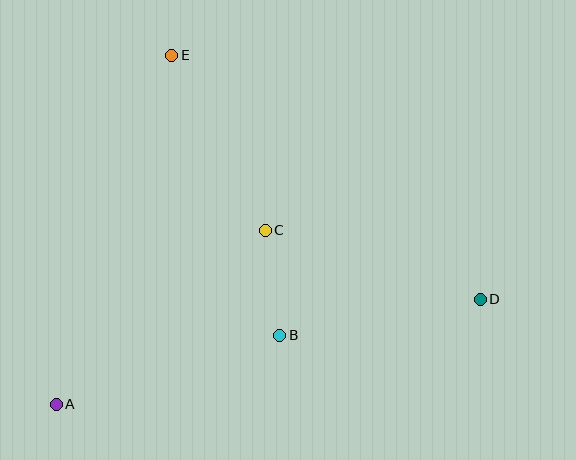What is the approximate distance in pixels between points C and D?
The distance between C and D is approximately 225 pixels.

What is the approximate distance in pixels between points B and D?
The distance between B and D is approximately 204 pixels.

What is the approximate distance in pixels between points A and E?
The distance between A and E is approximately 368 pixels.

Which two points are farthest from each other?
Points A and D are farthest from each other.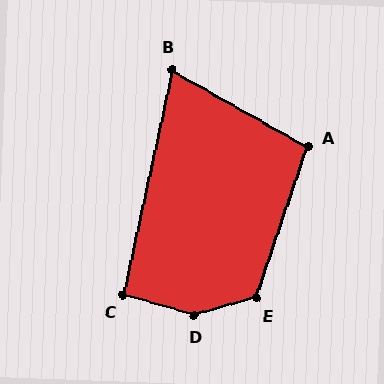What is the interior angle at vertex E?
Approximately 125 degrees (obtuse).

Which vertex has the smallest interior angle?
B, at approximately 73 degrees.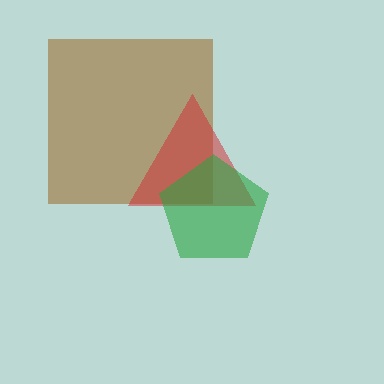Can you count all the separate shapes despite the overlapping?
Yes, there are 3 separate shapes.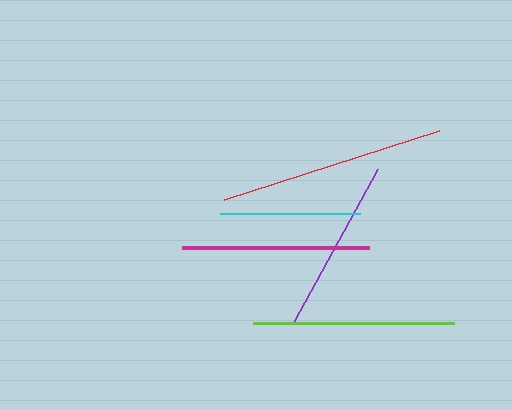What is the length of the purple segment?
The purple segment is approximately 175 pixels long.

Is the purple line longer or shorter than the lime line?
The lime line is longer than the purple line.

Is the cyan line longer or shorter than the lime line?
The lime line is longer than the cyan line.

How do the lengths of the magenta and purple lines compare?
The magenta and purple lines are approximately the same length.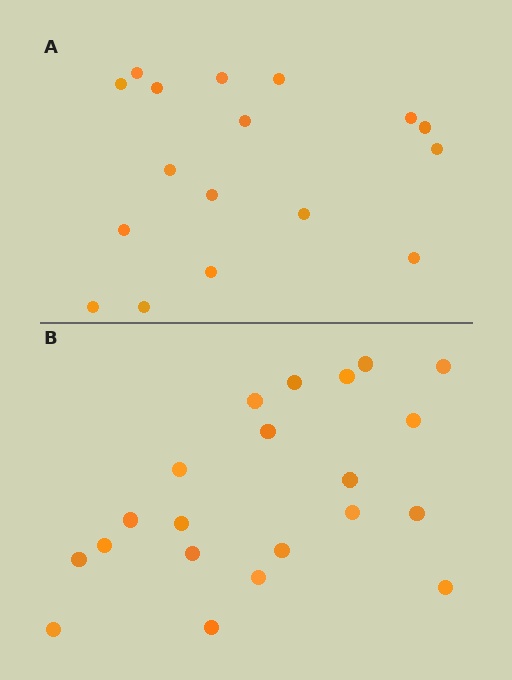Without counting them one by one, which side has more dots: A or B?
Region B (the bottom region) has more dots.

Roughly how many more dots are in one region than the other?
Region B has about 4 more dots than region A.